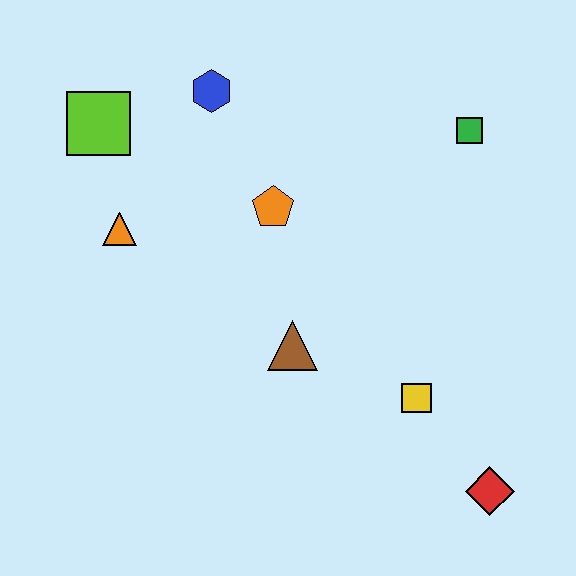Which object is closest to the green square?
The orange pentagon is closest to the green square.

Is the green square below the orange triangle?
No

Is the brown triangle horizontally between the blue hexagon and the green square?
Yes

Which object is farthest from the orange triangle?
The red diamond is farthest from the orange triangle.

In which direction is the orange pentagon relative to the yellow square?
The orange pentagon is above the yellow square.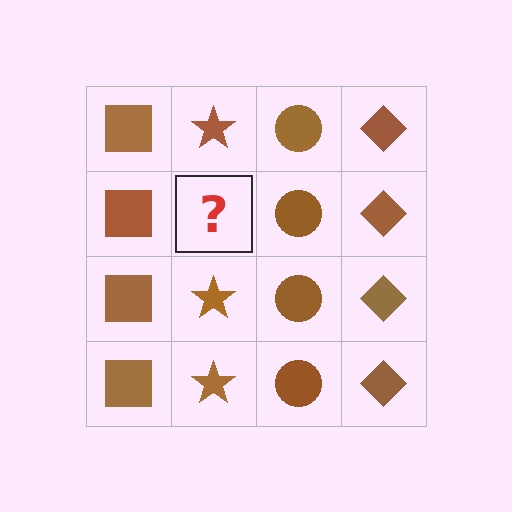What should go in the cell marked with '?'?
The missing cell should contain a brown star.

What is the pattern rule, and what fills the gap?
The rule is that each column has a consistent shape. The gap should be filled with a brown star.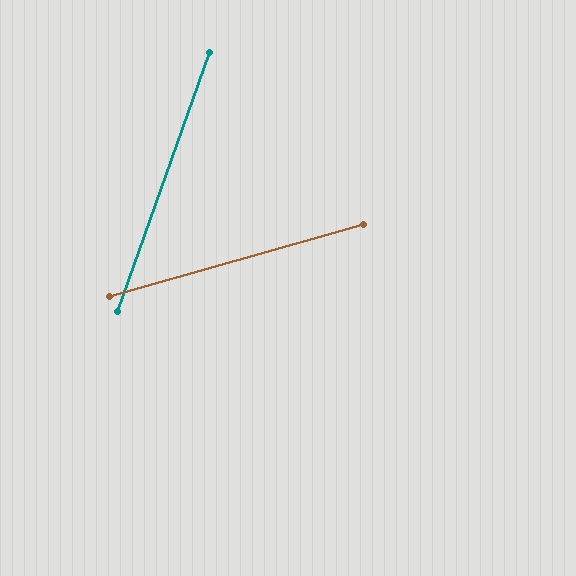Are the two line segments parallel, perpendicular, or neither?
Neither parallel nor perpendicular — they differ by about 54°.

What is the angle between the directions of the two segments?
Approximately 54 degrees.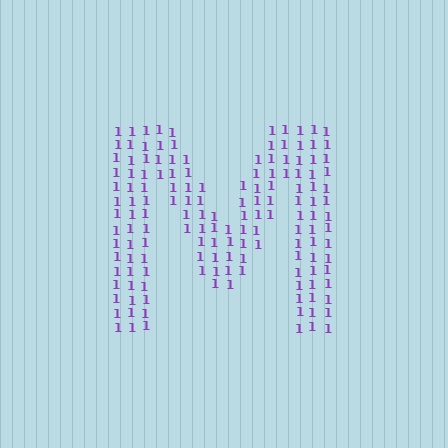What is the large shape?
The large shape is the letter M.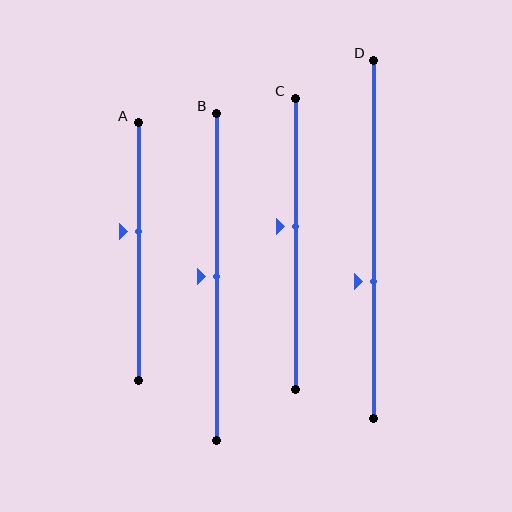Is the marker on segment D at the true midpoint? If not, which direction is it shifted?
No, the marker on segment D is shifted downward by about 12% of the segment length.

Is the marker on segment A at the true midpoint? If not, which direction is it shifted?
No, the marker on segment A is shifted upward by about 8% of the segment length.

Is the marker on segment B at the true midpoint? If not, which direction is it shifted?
Yes, the marker on segment B is at the true midpoint.